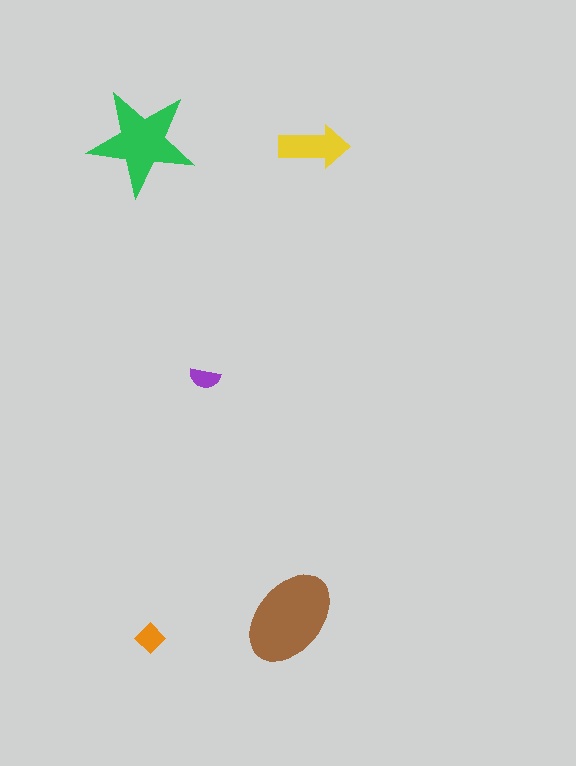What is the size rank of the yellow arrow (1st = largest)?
3rd.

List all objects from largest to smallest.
The brown ellipse, the green star, the yellow arrow, the orange diamond, the purple semicircle.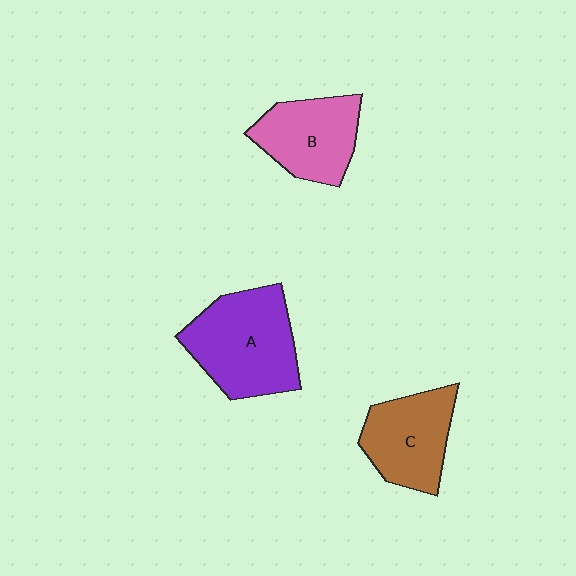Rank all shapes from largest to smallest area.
From largest to smallest: A (purple), C (brown), B (pink).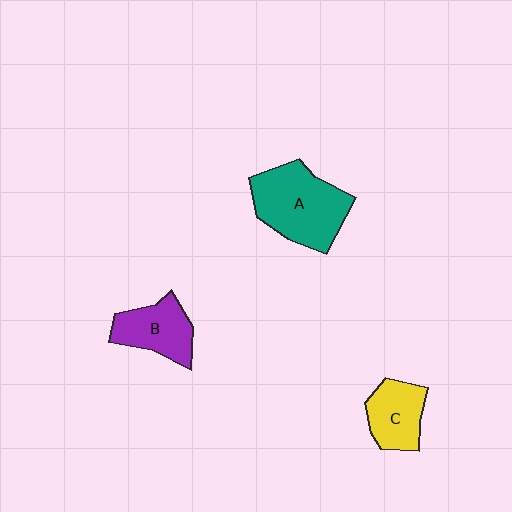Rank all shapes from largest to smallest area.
From largest to smallest: A (teal), B (purple), C (yellow).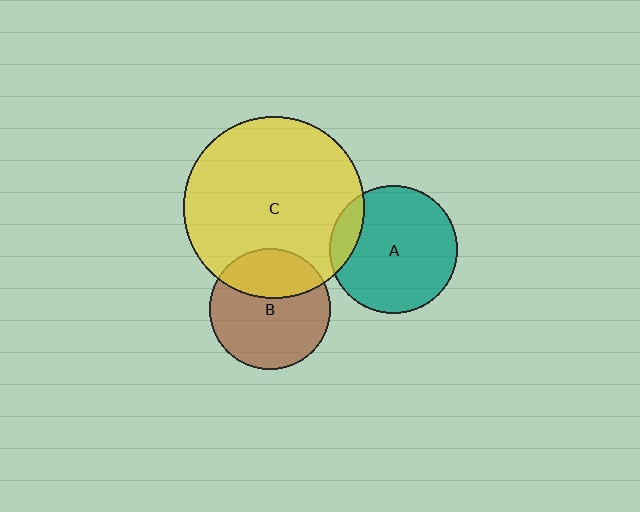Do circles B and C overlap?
Yes.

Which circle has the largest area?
Circle C (yellow).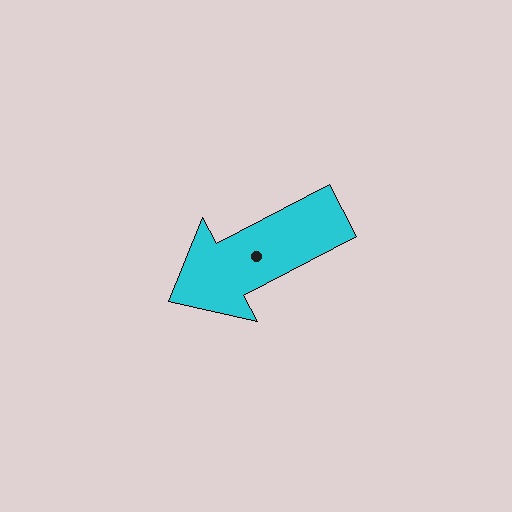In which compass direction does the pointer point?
Southwest.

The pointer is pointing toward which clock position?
Roughly 8 o'clock.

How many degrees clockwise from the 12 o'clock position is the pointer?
Approximately 242 degrees.